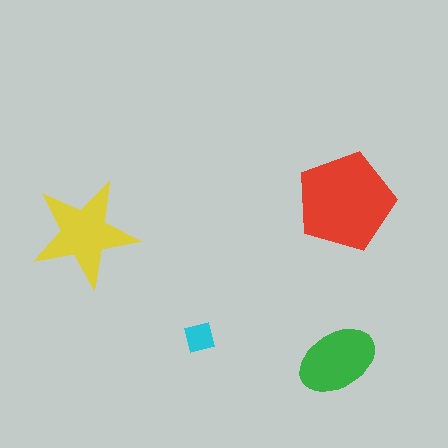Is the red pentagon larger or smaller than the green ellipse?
Larger.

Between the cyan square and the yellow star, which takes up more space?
The yellow star.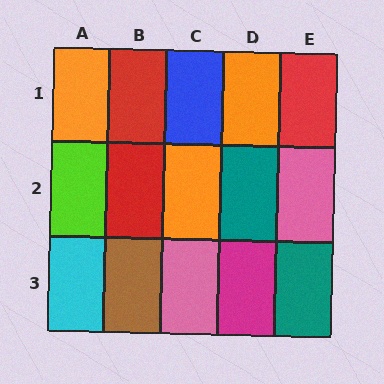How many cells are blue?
1 cell is blue.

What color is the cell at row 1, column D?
Orange.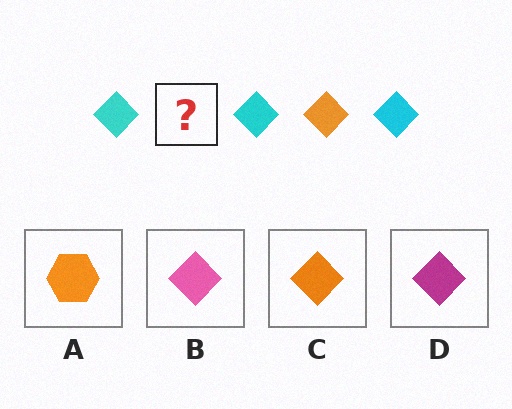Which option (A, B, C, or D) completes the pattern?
C.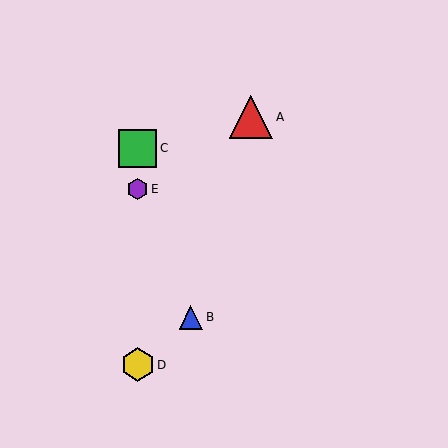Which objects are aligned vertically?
Objects C, D, E are aligned vertically.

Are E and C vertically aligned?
Yes, both are at x≈138.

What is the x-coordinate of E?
Object E is at x≈138.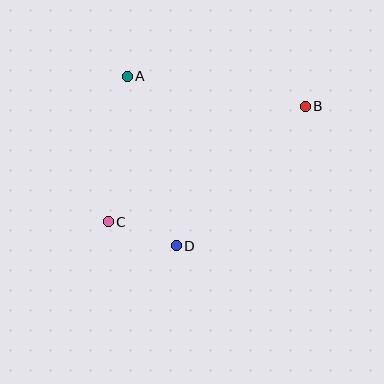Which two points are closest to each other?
Points C and D are closest to each other.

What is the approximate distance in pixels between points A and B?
The distance between A and B is approximately 180 pixels.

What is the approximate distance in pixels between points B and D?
The distance between B and D is approximately 190 pixels.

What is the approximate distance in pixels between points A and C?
The distance between A and C is approximately 147 pixels.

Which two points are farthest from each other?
Points B and C are farthest from each other.